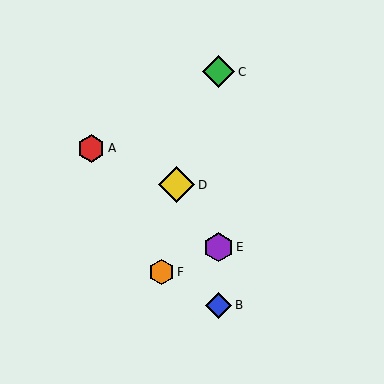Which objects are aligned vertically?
Objects B, C, E are aligned vertically.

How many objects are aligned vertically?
3 objects (B, C, E) are aligned vertically.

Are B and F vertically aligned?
No, B is at x≈219 and F is at x≈162.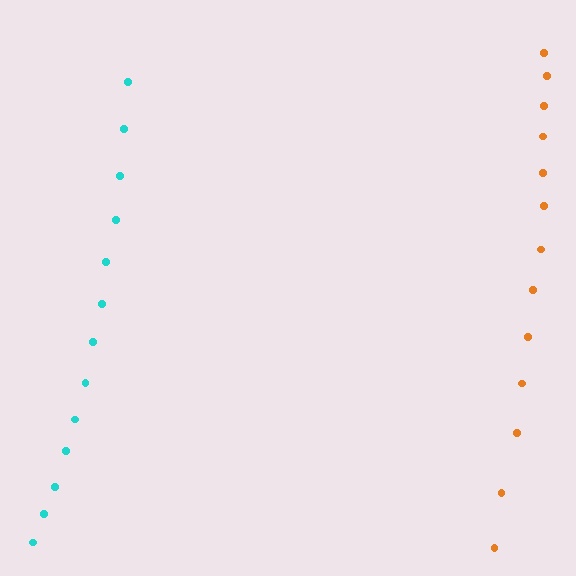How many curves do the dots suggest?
There are 2 distinct paths.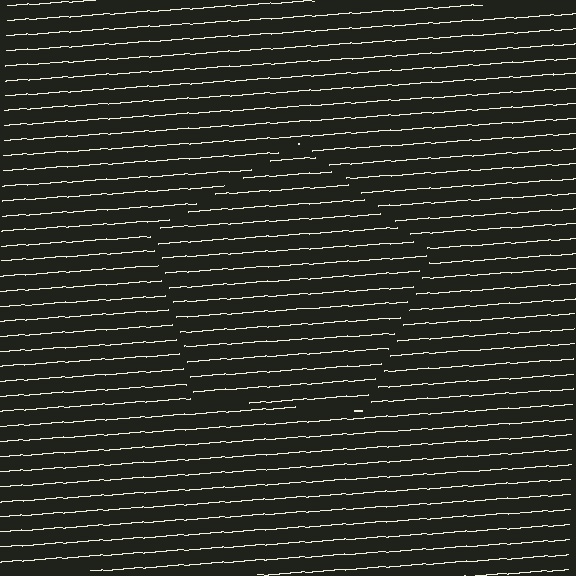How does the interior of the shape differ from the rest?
The interior of the shape contains the same grating, shifted by half a period — the contour is defined by the phase discontinuity where line-ends from the inner and outer gratings abut.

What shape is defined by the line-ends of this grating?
An illusory pentagon. The interior of the shape contains the same grating, shifted by half a period — the contour is defined by the phase discontinuity where line-ends from the inner and outer gratings abut.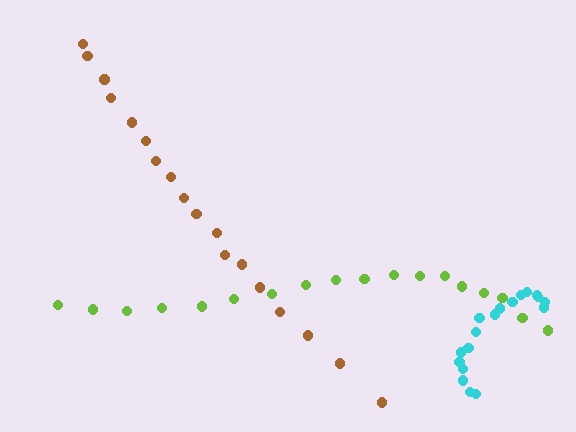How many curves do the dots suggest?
There are 3 distinct paths.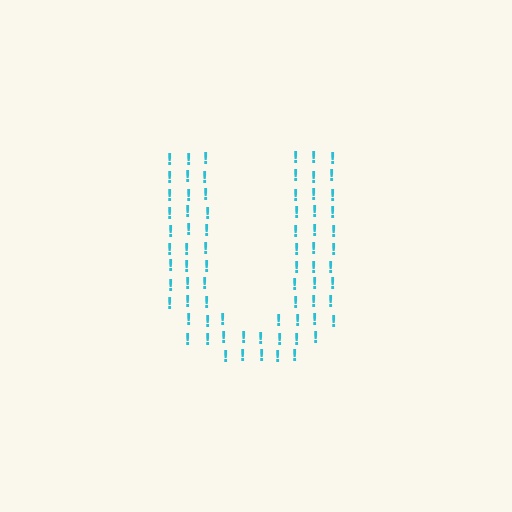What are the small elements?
The small elements are exclamation marks.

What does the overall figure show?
The overall figure shows the letter U.